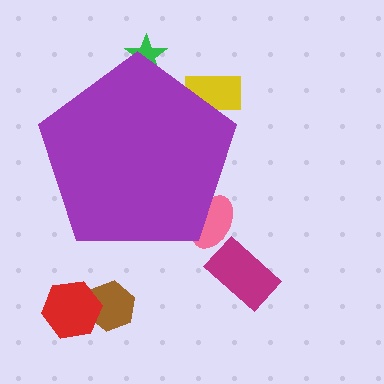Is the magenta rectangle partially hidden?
No, the magenta rectangle is fully visible.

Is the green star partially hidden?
Yes, the green star is partially hidden behind the purple pentagon.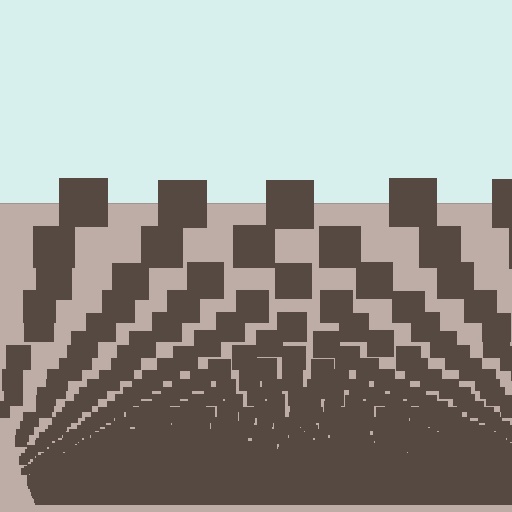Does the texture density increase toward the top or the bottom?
Density increases toward the bottom.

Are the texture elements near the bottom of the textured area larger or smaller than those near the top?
Smaller. The gradient is inverted — elements near the bottom are smaller and denser.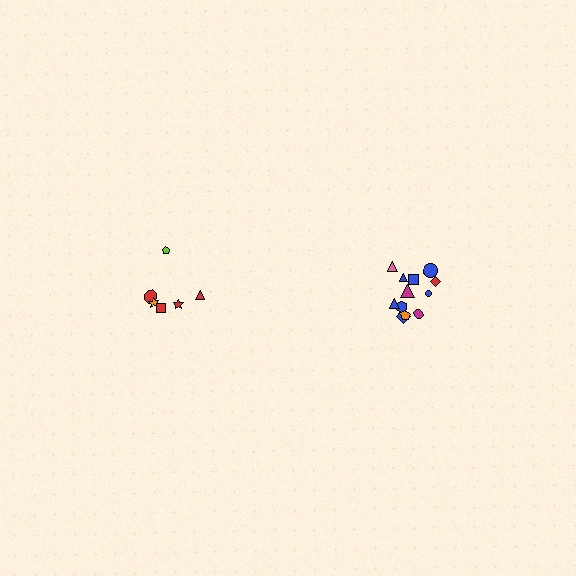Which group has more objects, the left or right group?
The right group.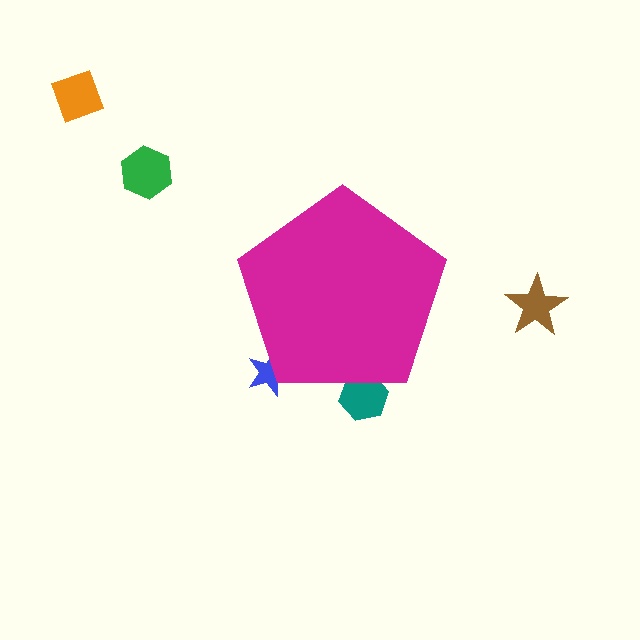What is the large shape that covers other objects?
A magenta pentagon.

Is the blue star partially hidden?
Yes, the blue star is partially hidden behind the magenta pentagon.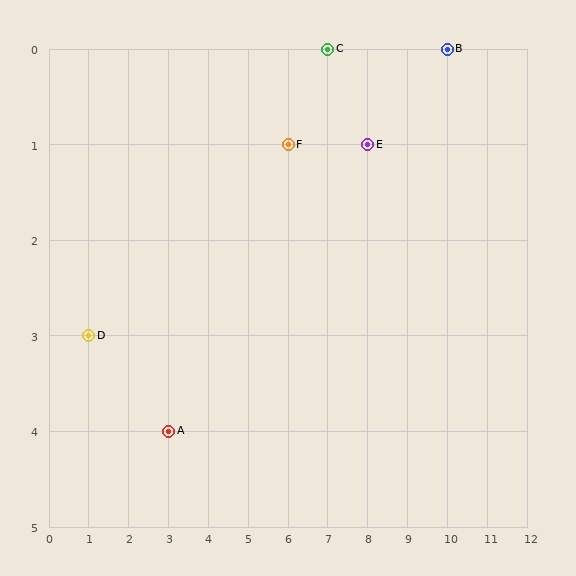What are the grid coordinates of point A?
Point A is at grid coordinates (3, 4).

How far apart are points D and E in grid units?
Points D and E are 7 columns and 2 rows apart (about 7.3 grid units diagonally).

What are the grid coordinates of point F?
Point F is at grid coordinates (6, 1).